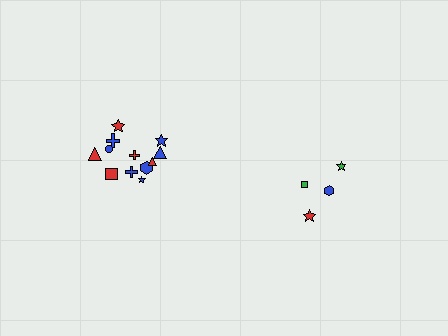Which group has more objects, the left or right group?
The left group.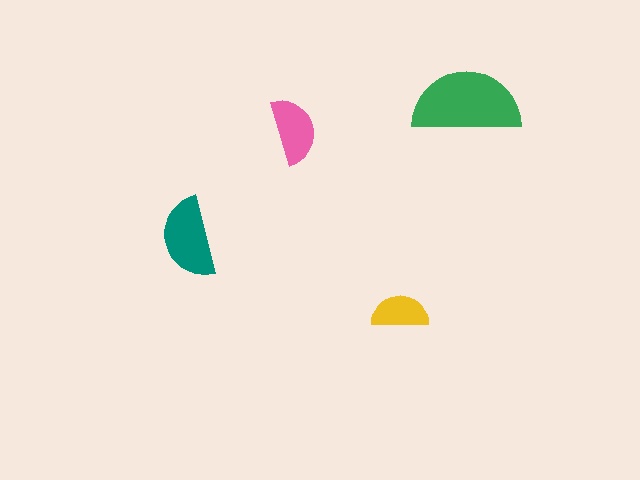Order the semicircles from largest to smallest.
the green one, the teal one, the pink one, the yellow one.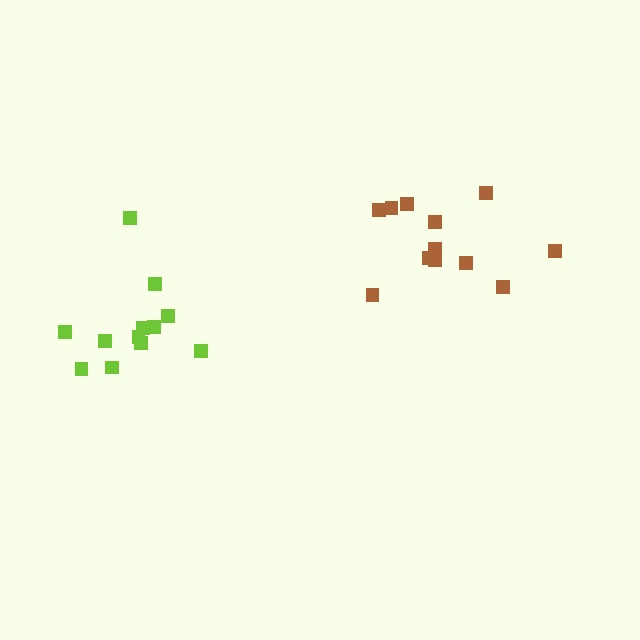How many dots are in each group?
Group 1: 12 dots, Group 2: 12 dots (24 total).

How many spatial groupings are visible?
There are 2 spatial groupings.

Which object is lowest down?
The lime cluster is bottommost.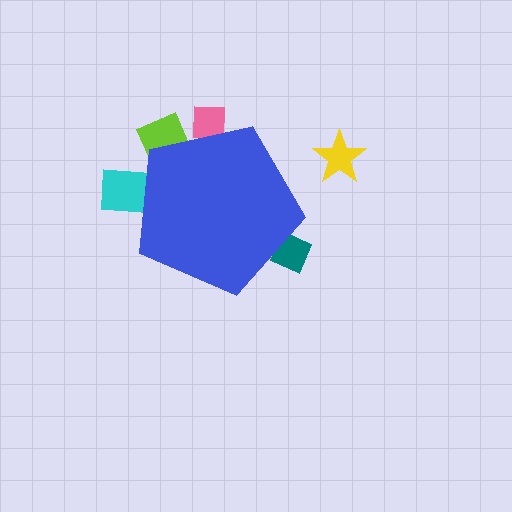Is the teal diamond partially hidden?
Yes, the teal diamond is partially hidden behind the blue pentagon.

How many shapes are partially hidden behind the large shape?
4 shapes are partially hidden.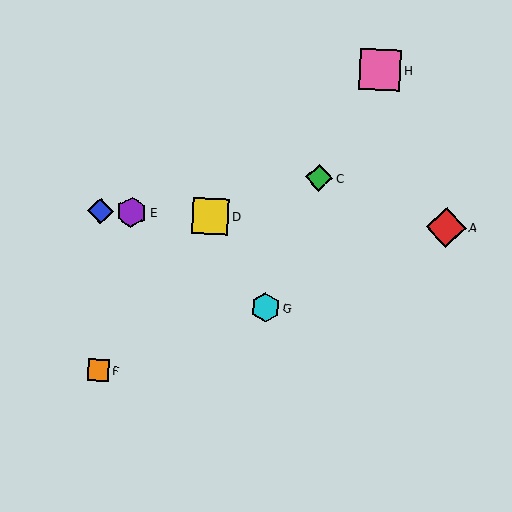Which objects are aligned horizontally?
Objects A, B, D, E are aligned horizontally.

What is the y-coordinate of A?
Object A is at y≈227.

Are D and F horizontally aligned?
No, D is at y≈216 and F is at y≈370.